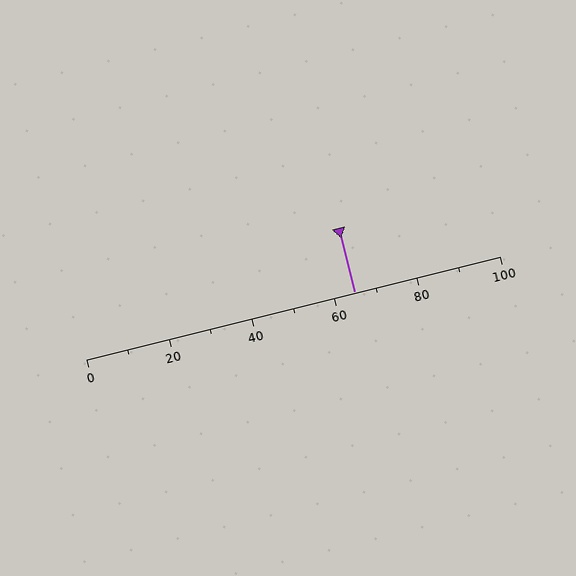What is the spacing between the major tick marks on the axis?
The major ticks are spaced 20 apart.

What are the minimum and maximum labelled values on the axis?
The axis runs from 0 to 100.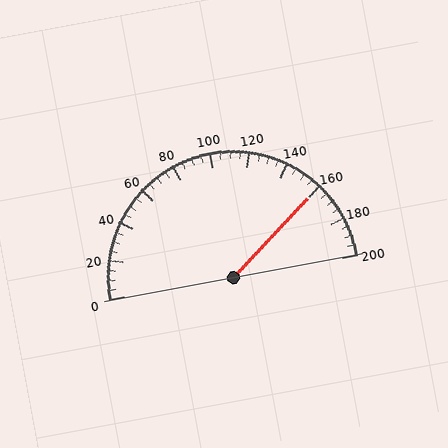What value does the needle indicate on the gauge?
The needle indicates approximately 160.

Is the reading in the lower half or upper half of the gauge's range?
The reading is in the upper half of the range (0 to 200).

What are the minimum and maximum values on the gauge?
The gauge ranges from 0 to 200.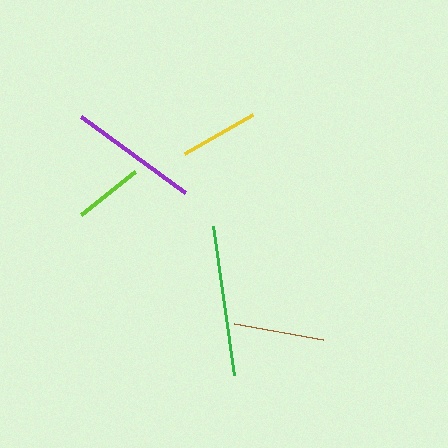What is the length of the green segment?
The green segment is approximately 151 pixels long.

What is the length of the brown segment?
The brown segment is approximately 91 pixels long.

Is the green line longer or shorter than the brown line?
The green line is longer than the brown line.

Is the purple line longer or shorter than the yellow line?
The purple line is longer than the yellow line.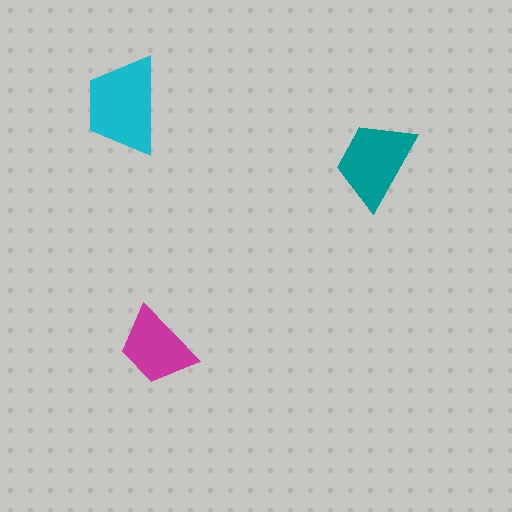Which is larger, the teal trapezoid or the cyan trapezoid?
The cyan one.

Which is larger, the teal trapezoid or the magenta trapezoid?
The teal one.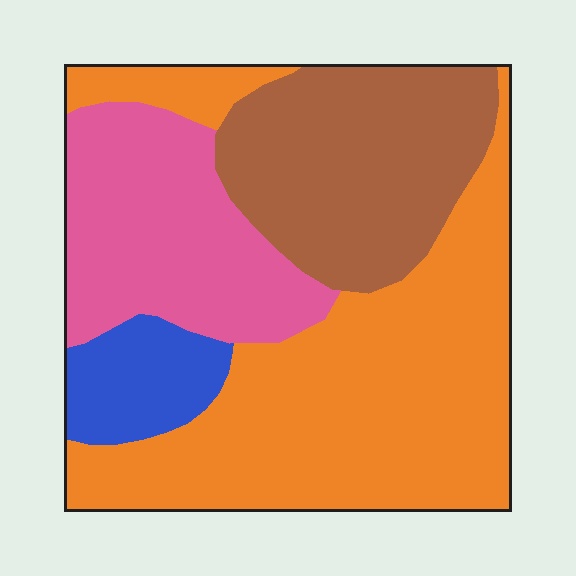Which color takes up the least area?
Blue, at roughly 10%.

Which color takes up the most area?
Orange, at roughly 45%.